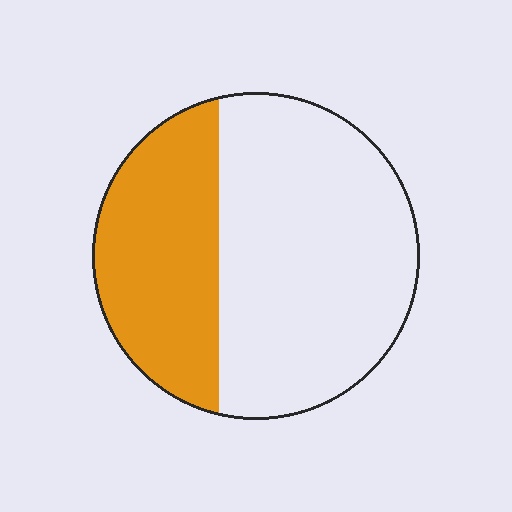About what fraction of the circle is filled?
About three eighths (3/8).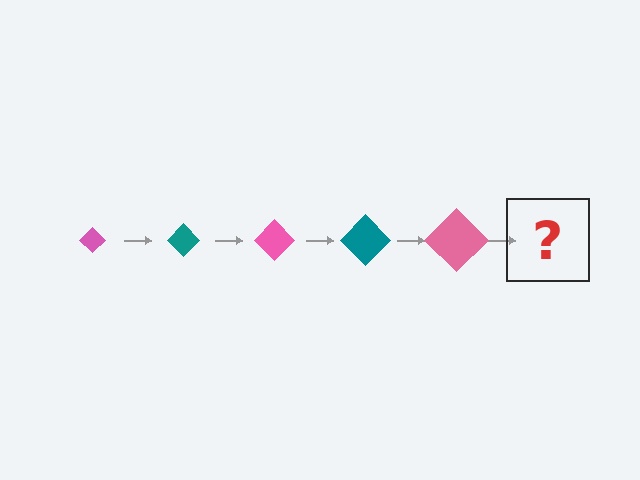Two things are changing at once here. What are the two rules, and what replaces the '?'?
The two rules are that the diamond grows larger each step and the color cycles through pink and teal. The '?' should be a teal diamond, larger than the previous one.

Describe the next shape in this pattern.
It should be a teal diamond, larger than the previous one.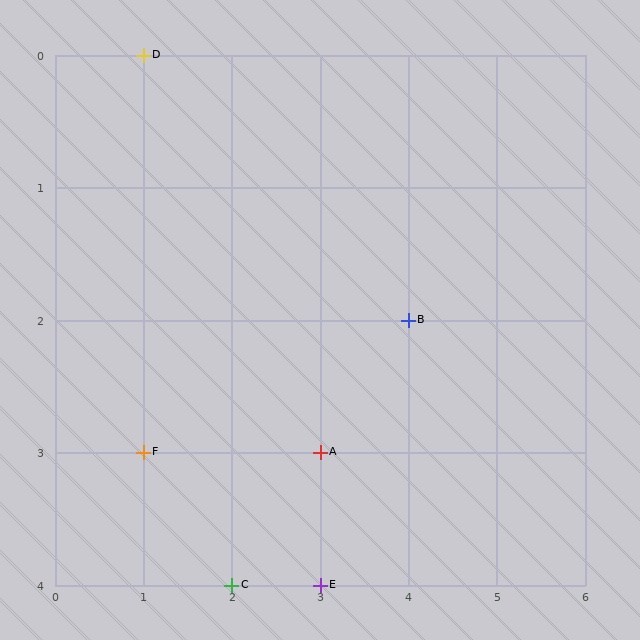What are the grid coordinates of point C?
Point C is at grid coordinates (2, 4).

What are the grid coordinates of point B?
Point B is at grid coordinates (4, 2).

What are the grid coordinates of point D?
Point D is at grid coordinates (1, 0).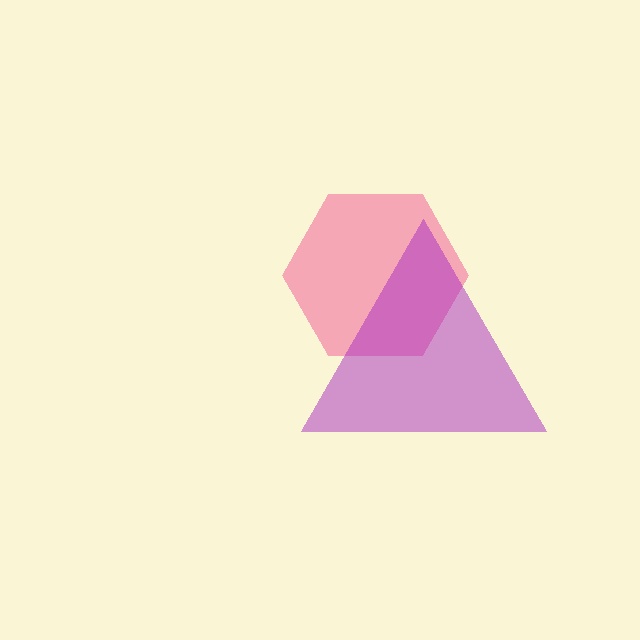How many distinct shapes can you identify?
There are 2 distinct shapes: a pink hexagon, a purple triangle.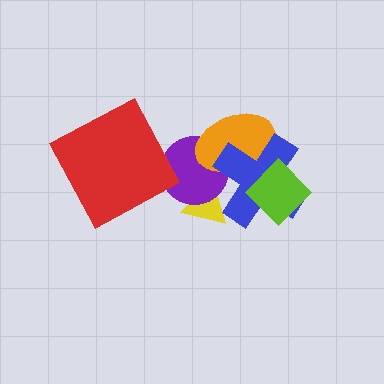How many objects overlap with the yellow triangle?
2 objects overlap with the yellow triangle.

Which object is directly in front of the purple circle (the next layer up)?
The orange ellipse is directly in front of the purple circle.